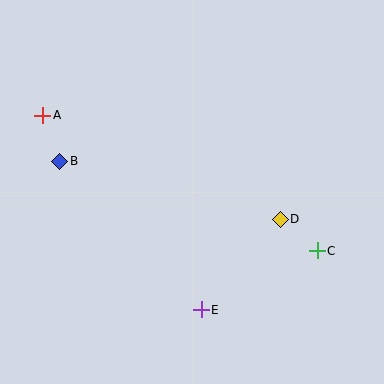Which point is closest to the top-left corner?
Point A is closest to the top-left corner.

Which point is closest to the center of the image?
Point D at (280, 219) is closest to the center.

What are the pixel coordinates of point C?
Point C is at (317, 251).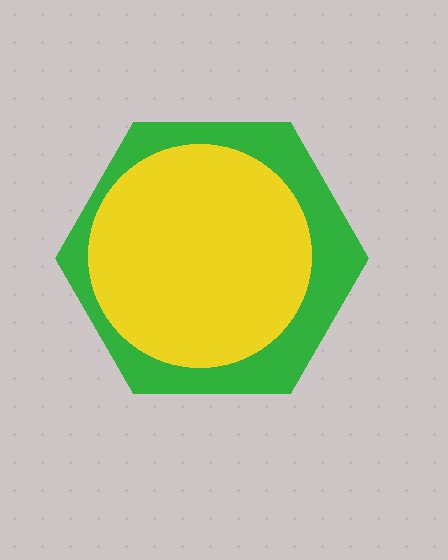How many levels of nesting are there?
2.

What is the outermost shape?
The green hexagon.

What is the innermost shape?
The yellow circle.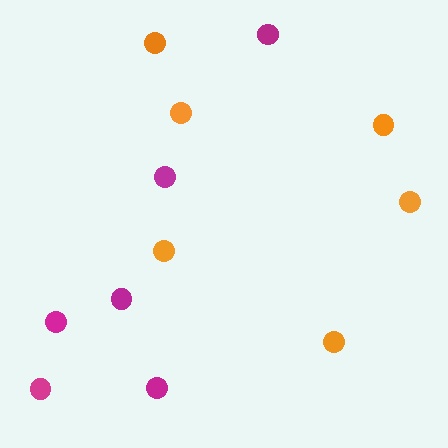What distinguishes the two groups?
There are 2 groups: one group of magenta circles (6) and one group of orange circles (6).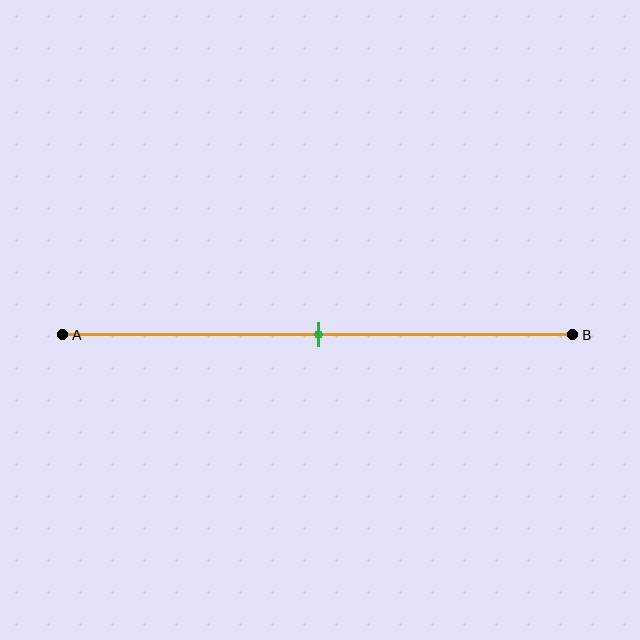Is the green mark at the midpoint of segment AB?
Yes, the mark is approximately at the midpoint.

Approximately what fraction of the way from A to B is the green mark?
The green mark is approximately 50% of the way from A to B.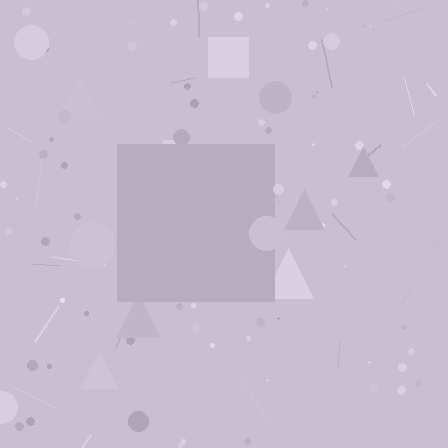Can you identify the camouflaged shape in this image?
The camouflaged shape is a square.